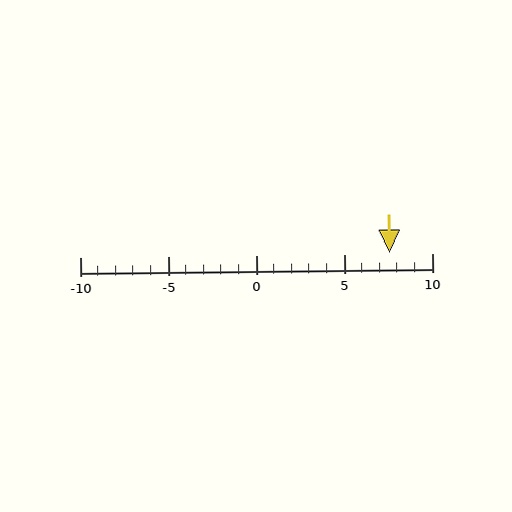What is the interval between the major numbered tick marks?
The major tick marks are spaced 5 units apart.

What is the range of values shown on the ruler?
The ruler shows values from -10 to 10.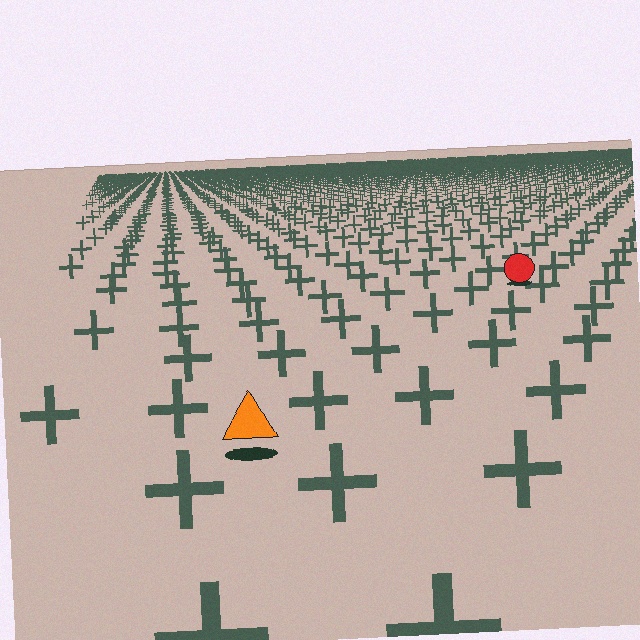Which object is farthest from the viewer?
The red circle is farthest from the viewer. It appears smaller and the ground texture around it is denser.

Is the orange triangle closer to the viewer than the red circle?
Yes. The orange triangle is closer — you can tell from the texture gradient: the ground texture is coarser near it.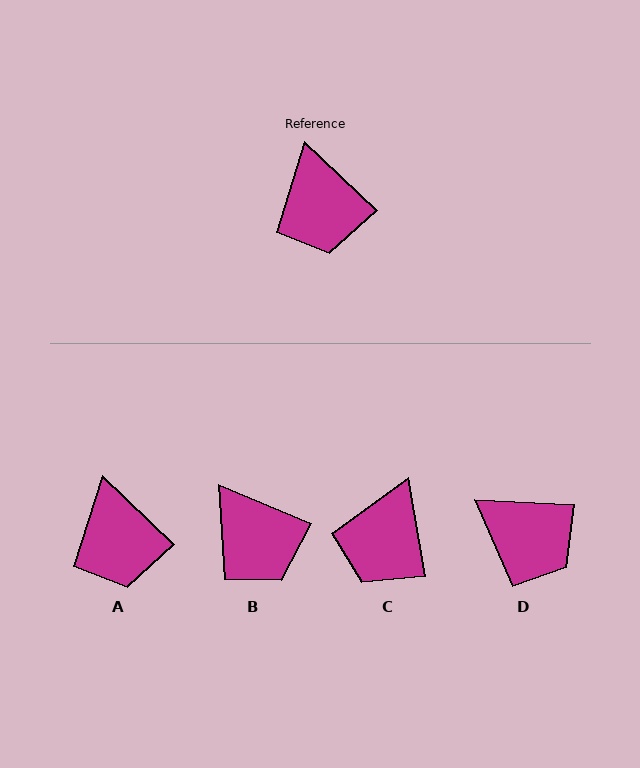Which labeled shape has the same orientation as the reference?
A.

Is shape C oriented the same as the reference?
No, it is off by about 37 degrees.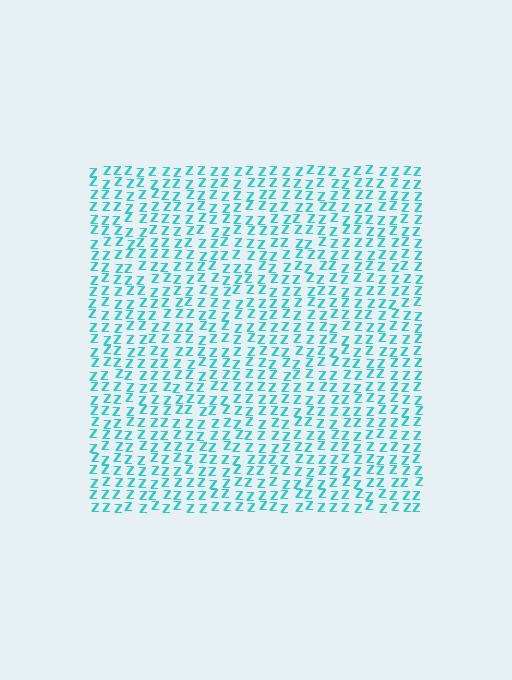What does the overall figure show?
The overall figure shows a square.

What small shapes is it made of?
It is made of small letter Z's.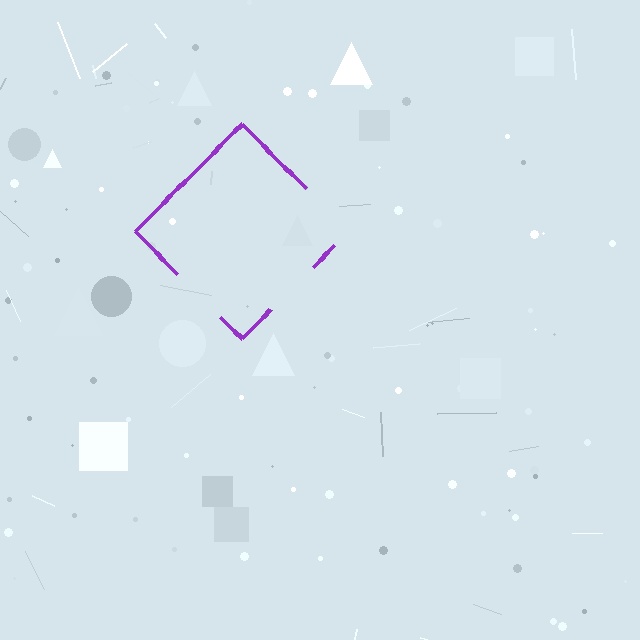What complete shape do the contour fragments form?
The contour fragments form a diamond.